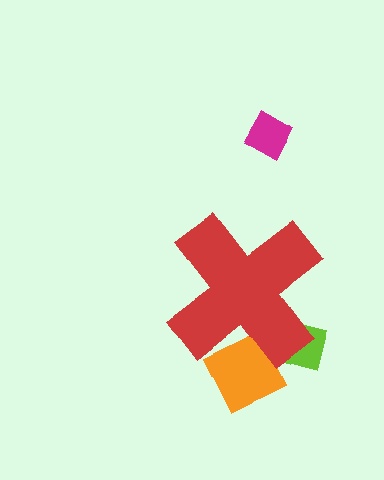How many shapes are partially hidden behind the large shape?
2 shapes are partially hidden.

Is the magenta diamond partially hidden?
No, the magenta diamond is fully visible.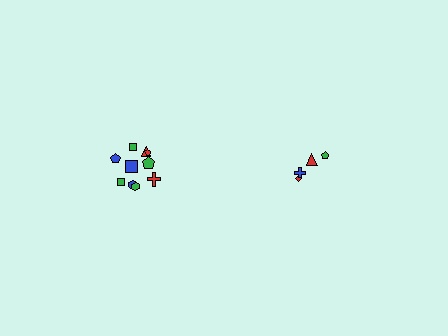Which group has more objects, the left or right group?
The left group.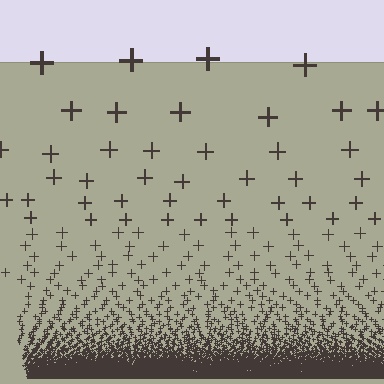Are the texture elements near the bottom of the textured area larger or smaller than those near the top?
Smaller. The gradient is inverted — elements near the bottom are smaller and denser.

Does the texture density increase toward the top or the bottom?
Density increases toward the bottom.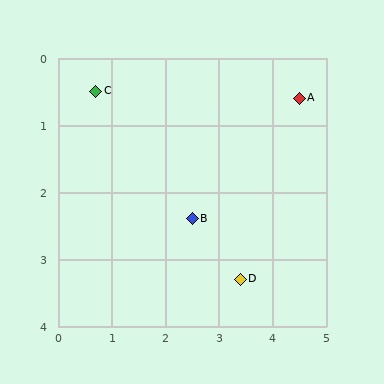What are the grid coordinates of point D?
Point D is at approximately (3.4, 3.3).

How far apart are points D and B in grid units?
Points D and B are about 1.3 grid units apart.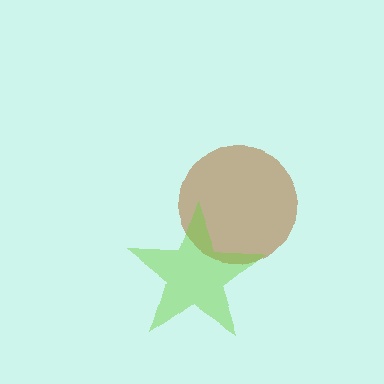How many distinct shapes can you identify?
There are 2 distinct shapes: a brown circle, a lime star.